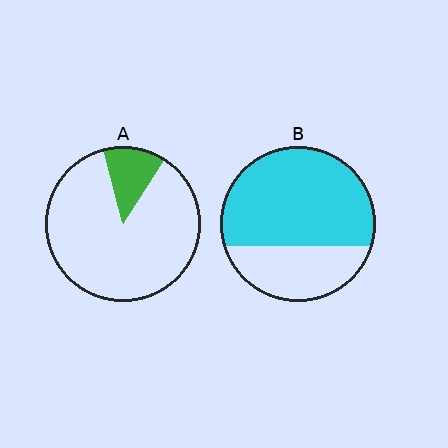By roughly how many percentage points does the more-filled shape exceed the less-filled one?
By roughly 55 percentage points (B over A).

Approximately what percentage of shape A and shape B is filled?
A is approximately 15% and B is approximately 70%.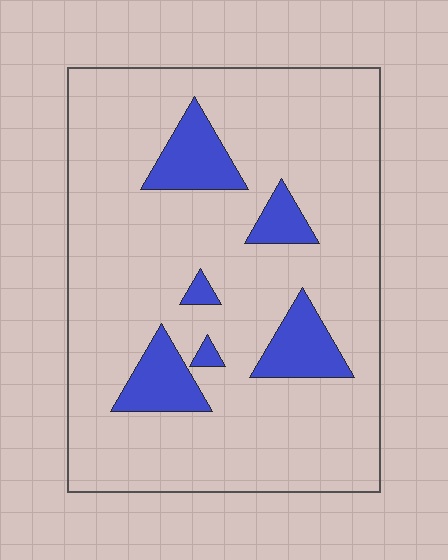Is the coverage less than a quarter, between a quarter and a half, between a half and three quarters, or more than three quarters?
Less than a quarter.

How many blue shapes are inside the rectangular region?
6.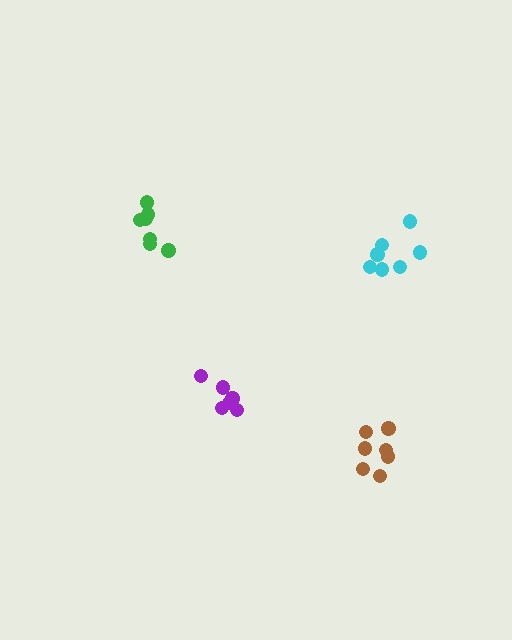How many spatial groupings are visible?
There are 4 spatial groupings.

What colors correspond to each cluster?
The clusters are colored: cyan, brown, purple, green.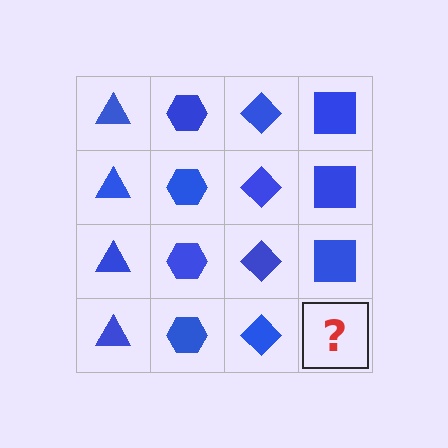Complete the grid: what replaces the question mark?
The question mark should be replaced with a blue square.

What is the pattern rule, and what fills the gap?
The rule is that each column has a consistent shape. The gap should be filled with a blue square.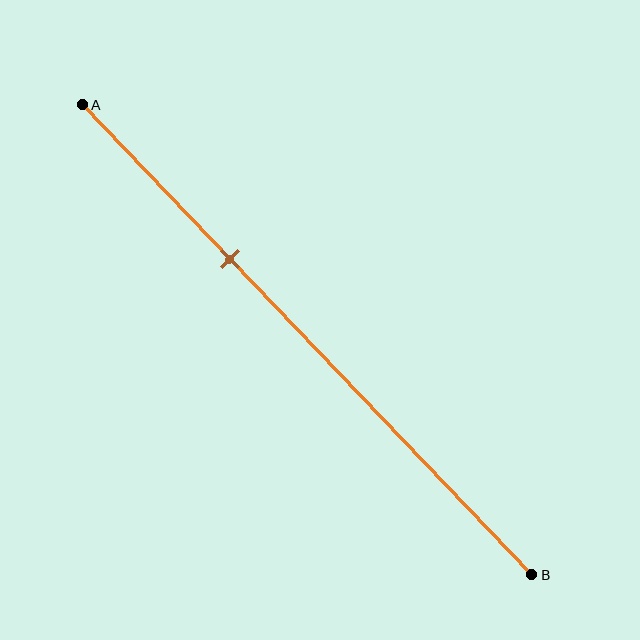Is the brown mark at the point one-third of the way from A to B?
Yes, the mark is approximately at the one-third point.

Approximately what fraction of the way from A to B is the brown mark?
The brown mark is approximately 35% of the way from A to B.